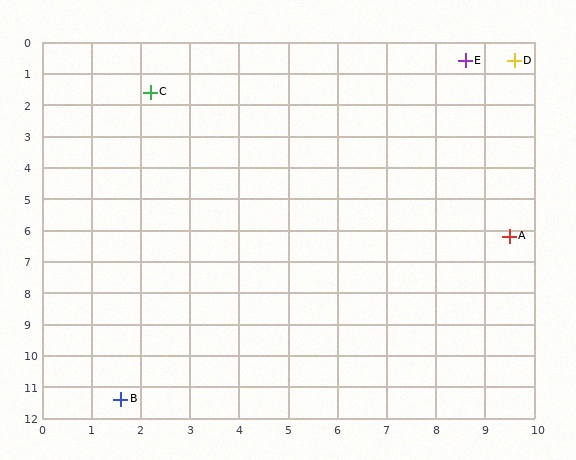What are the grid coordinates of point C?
Point C is at approximately (2.2, 1.6).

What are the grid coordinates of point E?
Point E is at approximately (8.6, 0.6).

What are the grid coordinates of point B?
Point B is at approximately (1.6, 11.4).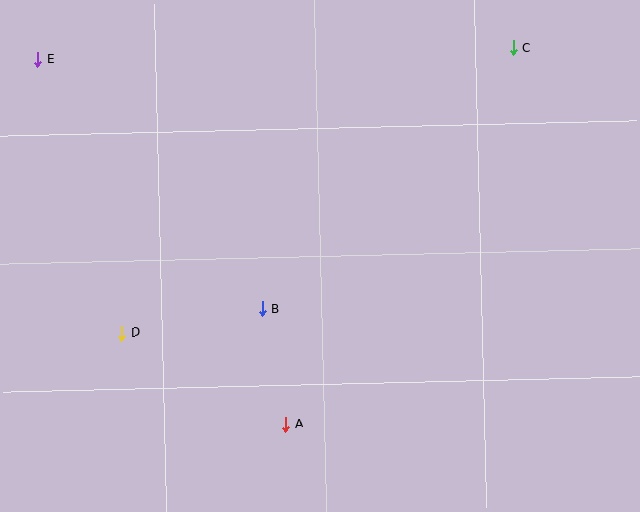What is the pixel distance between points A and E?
The distance between A and E is 441 pixels.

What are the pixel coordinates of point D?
Point D is at (122, 333).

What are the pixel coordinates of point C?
Point C is at (513, 48).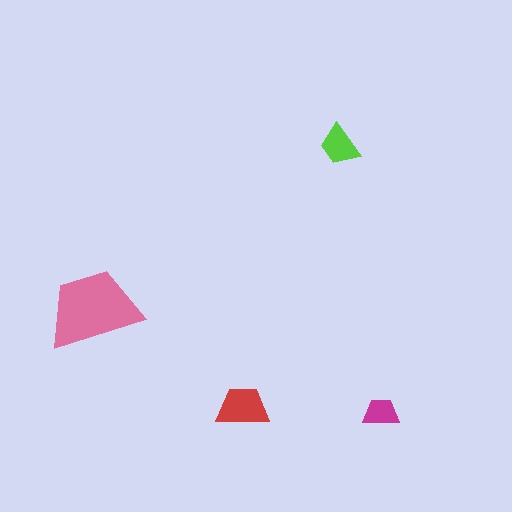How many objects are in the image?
There are 4 objects in the image.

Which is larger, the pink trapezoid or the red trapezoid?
The pink one.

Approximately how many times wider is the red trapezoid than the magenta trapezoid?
About 1.5 times wider.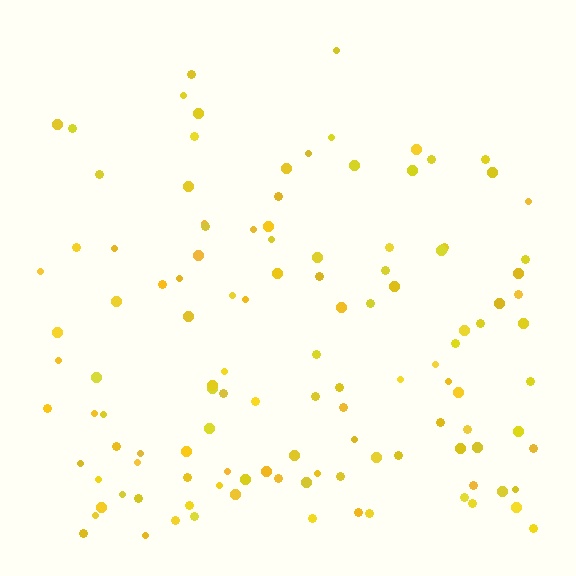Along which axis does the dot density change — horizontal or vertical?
Vertical.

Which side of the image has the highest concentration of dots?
The bottom.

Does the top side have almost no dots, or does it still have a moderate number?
Still a moderate number, just noticeably fewer than the bottom.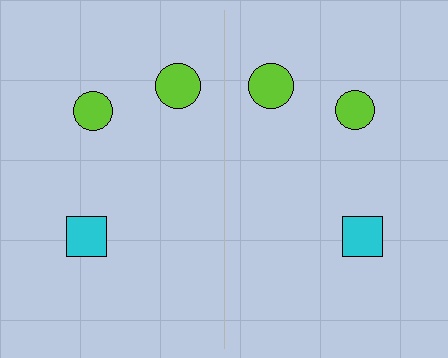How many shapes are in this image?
There are 6 shapes in this image.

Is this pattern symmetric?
Yes, this pattern has bilateral (reflection) symmetry.